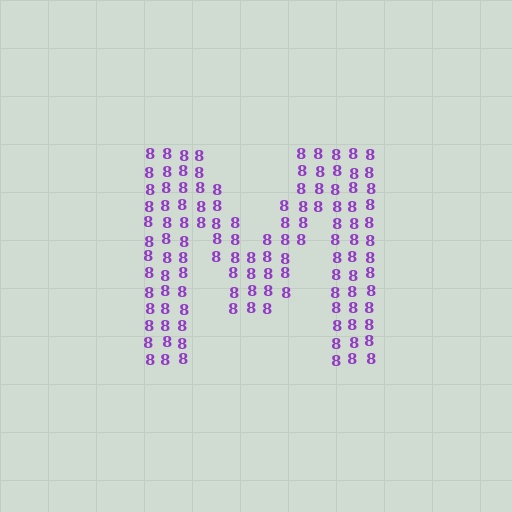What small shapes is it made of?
It is made of small digit 8's.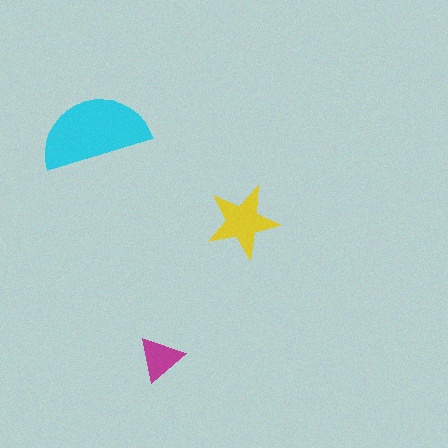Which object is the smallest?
The magenta triangle.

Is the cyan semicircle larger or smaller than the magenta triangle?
Larger.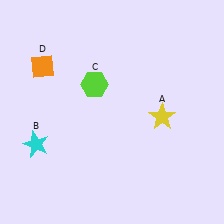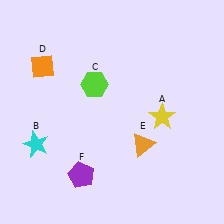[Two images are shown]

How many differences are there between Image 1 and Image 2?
There are 2 differences between the two images.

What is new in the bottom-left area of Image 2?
A purple pentagon (F) was added in the bottom-left area of Image 2.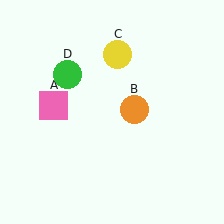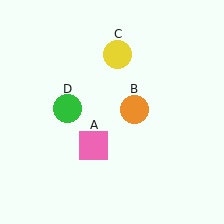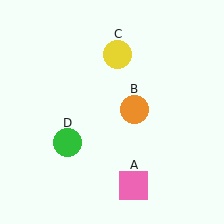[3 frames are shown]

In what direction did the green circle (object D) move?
The green circle (object D) moved down.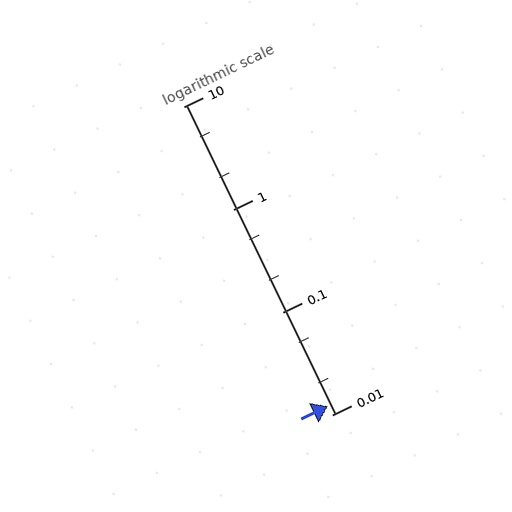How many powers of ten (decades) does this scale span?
The scale spans 3 decades, from 0.01 to 10.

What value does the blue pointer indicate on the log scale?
The pointer indicates approximately 0.012.